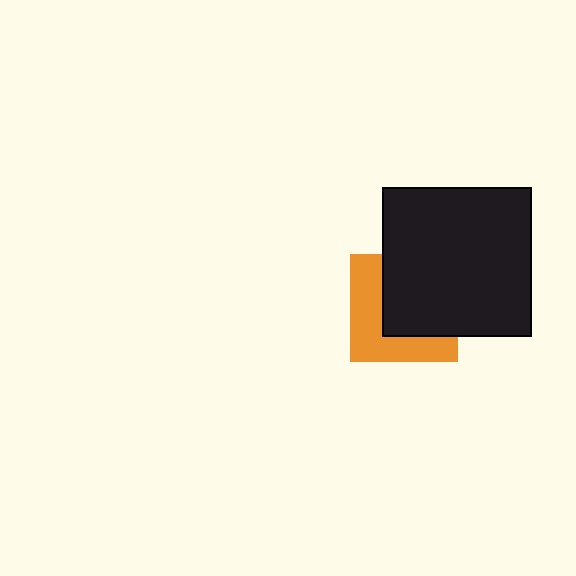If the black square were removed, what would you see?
You would see the complete orange square.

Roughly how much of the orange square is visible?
About half of it is visible (roughly 45%).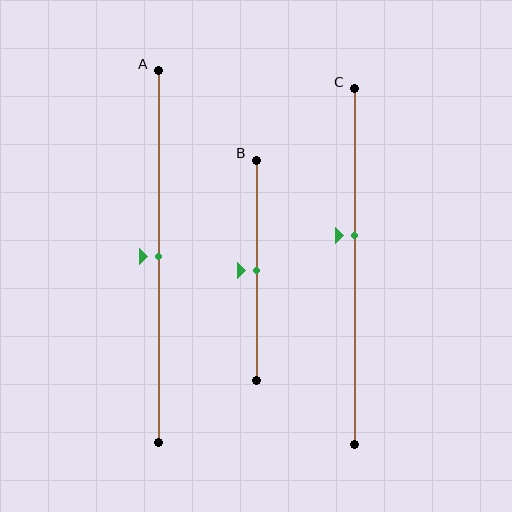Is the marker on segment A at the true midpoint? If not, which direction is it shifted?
Yes, the marker on segment A is at the true midpoint.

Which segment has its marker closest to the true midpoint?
Segment A has its marker closest to the true midpoint.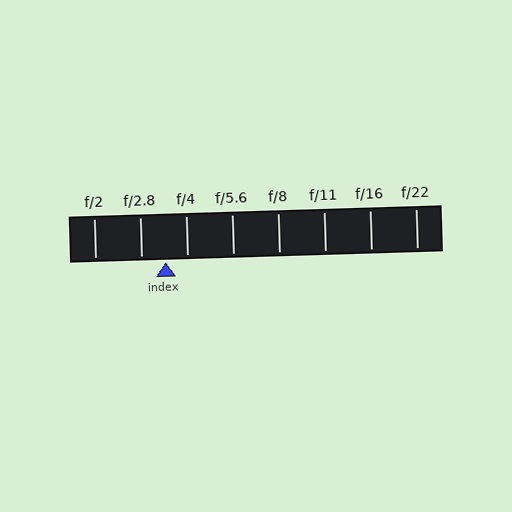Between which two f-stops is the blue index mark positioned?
The index mark is between f/2.8 and f/4.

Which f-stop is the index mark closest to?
The index mark is closest to f/4.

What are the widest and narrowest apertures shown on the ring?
The widest aperture shown is f/2 and the narrowest is f/22.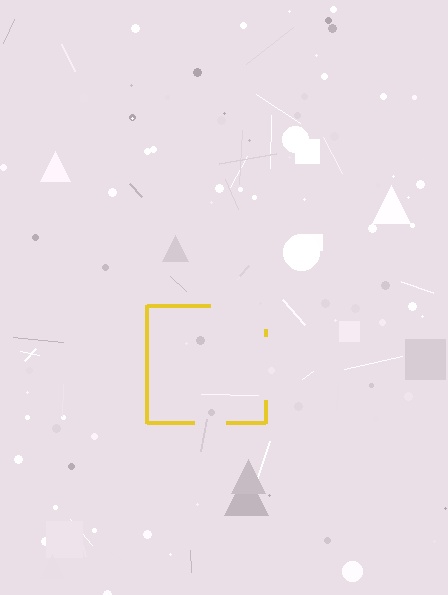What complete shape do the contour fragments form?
The contour fragments form a square.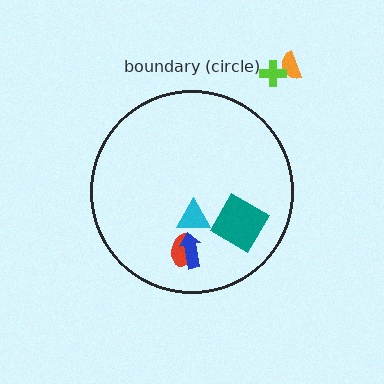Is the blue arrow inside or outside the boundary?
Inside.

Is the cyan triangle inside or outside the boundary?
Inside.